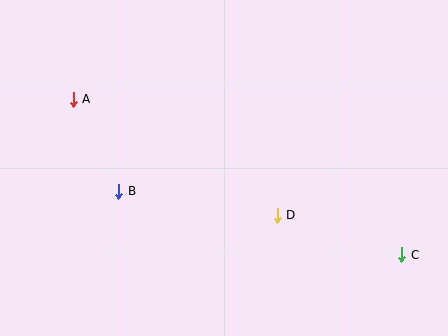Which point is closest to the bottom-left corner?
Point B is closest to the bottom-left corner.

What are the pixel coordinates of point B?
Point B is at (119, 191).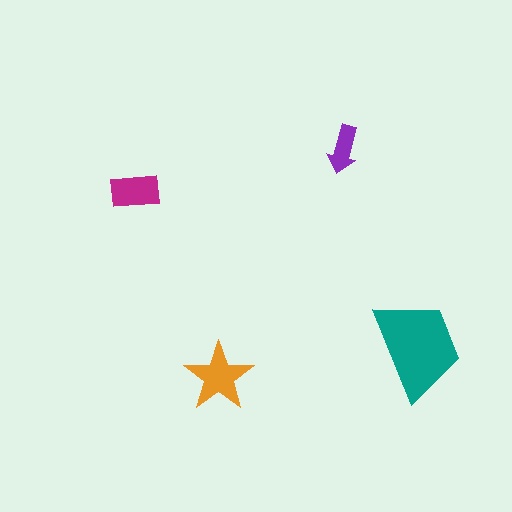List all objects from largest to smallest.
The teal trapezoid, the orange star, the magenta rectangle, the purple arrow.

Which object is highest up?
The purple arrow is topmost.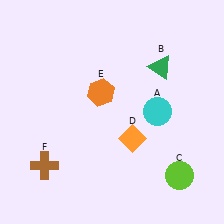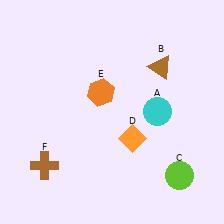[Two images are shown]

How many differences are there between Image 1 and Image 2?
There is 1 difference between the two images.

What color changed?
The triangle (B) changed from green in Image 1 to brown in Image 2.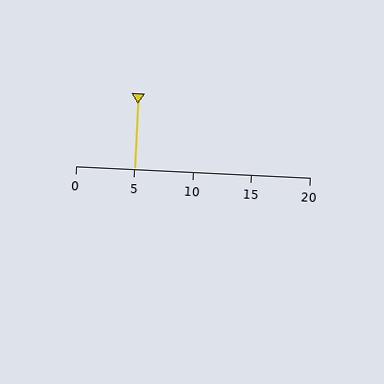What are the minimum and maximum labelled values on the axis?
The axis runs from 0 to 20.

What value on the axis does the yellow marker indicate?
The marker indicates approximately 5.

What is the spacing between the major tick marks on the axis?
The major ticks are spaced 5 apart.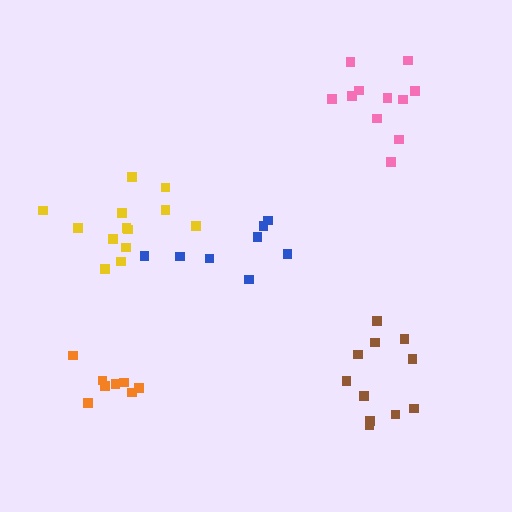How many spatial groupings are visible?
There are 5 spatial groupings.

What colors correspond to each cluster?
The clusters are colored: orange, blue, pink, brown, yellow.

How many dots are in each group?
Group 1: 8 dots, Group 2: 8 dots, Group 3: 11 dots, Group 4: 11 dots, Group 5: 13 dots (51 total).